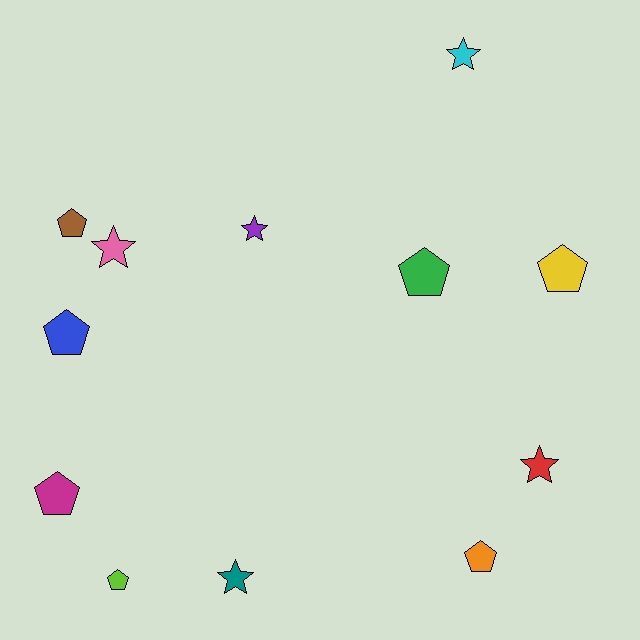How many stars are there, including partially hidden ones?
There are 5 stars.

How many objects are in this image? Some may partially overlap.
There are 12 objects.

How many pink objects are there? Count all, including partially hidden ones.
There is 1 pink object.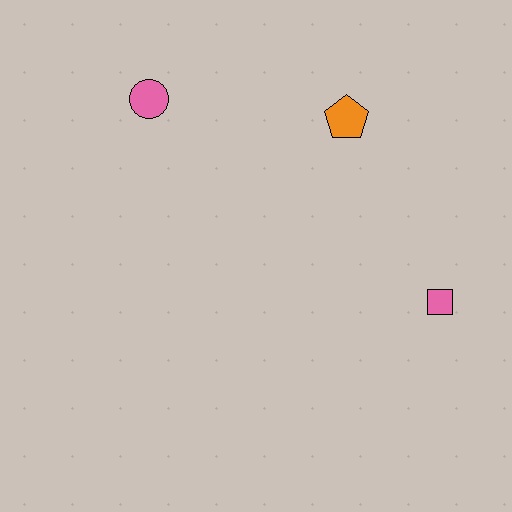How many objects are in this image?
There are 3 objects.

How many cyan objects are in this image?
There are no cyan objects.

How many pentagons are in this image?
There is 1 pentagon.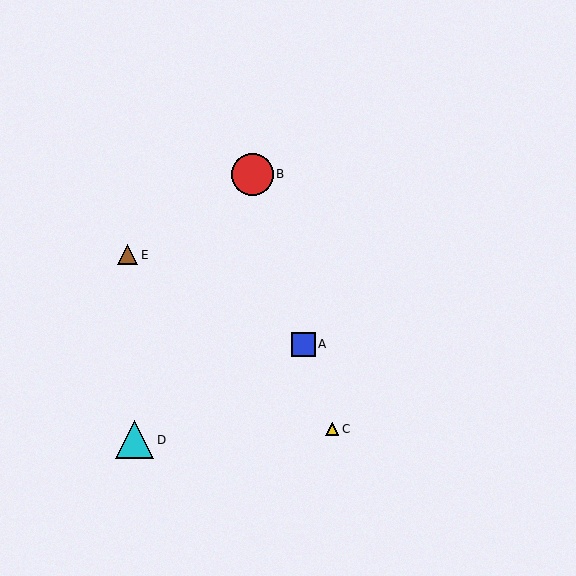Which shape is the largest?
The red circle (labeled B) is the largest.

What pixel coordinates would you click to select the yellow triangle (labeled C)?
Click at (332, 429) to select the yellow triangle C.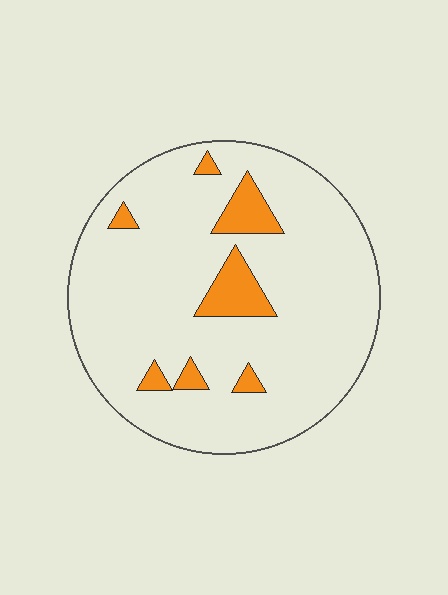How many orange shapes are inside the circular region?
7.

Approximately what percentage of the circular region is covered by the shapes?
Approximately 10%.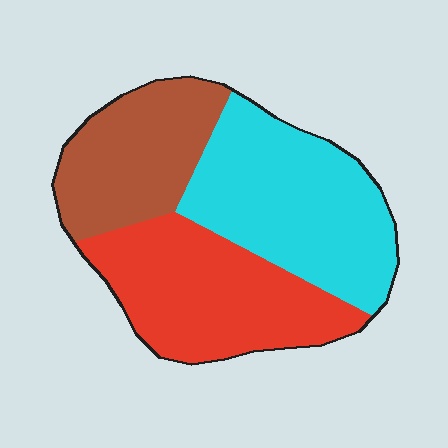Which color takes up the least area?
Brown, at roughly 25%.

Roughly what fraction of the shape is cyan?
Cyan covers 39% of the shape.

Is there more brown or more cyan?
Cyan.